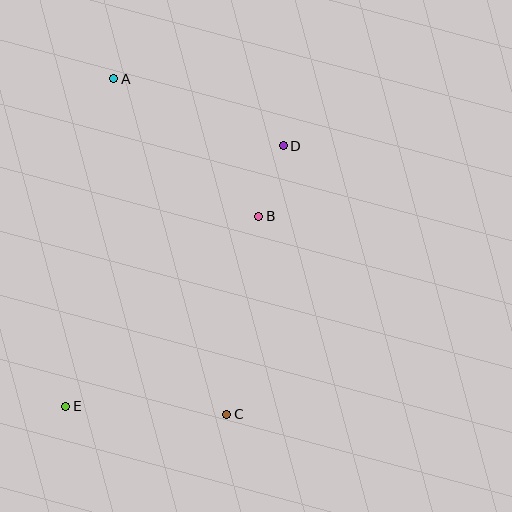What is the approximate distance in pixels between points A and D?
The distance between A and D is approximately 182 pixels.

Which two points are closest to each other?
Points B and D are closest to each other.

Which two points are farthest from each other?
Points A and C are farthest from each other.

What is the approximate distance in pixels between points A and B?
The distance between A and B is approximately 200 pixels.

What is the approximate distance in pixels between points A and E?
The distance between A and E is approximately 331 pixels.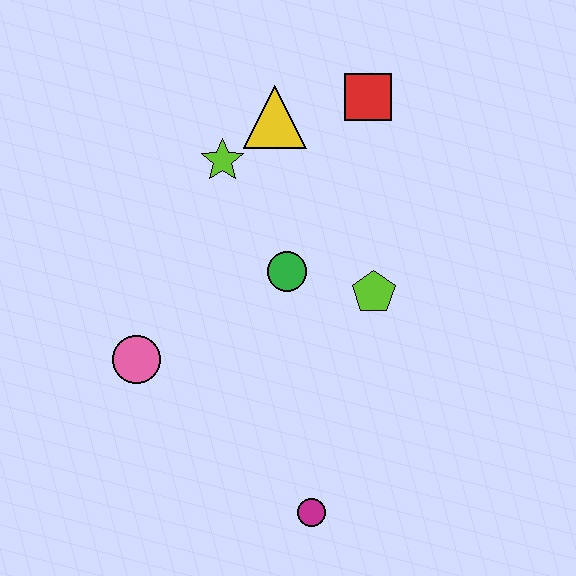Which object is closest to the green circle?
The lime pentagon is closest to the green circle.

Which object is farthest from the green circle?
The magenta circle is farthest from the green circle.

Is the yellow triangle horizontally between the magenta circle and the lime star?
Yes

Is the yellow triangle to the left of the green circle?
Yes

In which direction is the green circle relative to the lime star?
The green circle is below the lime star.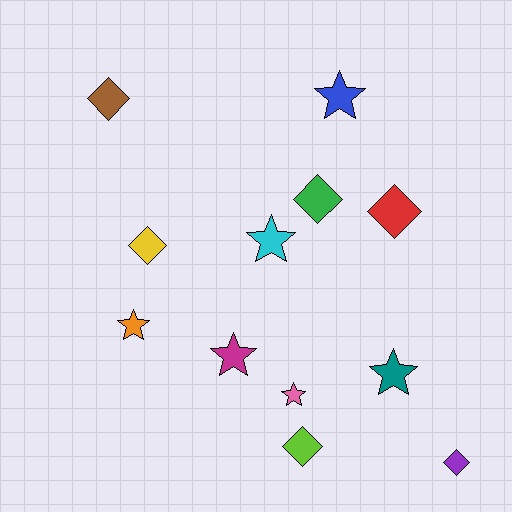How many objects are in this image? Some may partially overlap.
There are 12 objects.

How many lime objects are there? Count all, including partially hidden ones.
There is 1 lime object.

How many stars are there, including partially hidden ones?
There are 6 stars.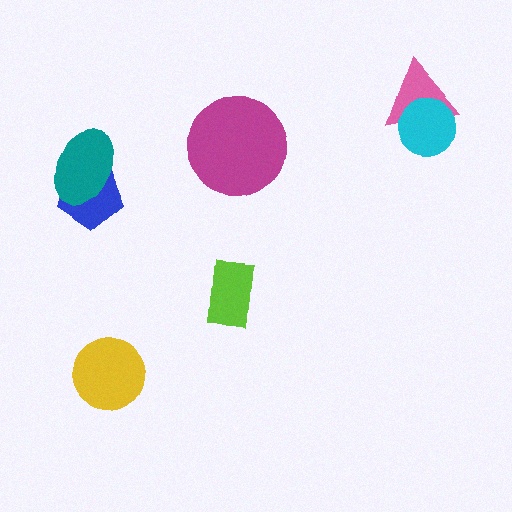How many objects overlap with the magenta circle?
0 objects overlap with the magenta circle.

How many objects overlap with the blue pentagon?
1 object overlaps with the blue pentagon.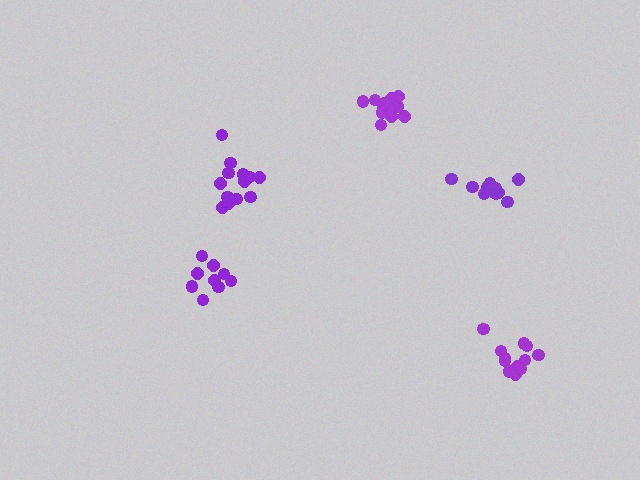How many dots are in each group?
Group 1: 13 dots, Group 2: 13 dots, Group 3: 12 dots, Group 4: 12 dots, Group 5: 9 dots (59 total).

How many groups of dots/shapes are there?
There are 5 groups.